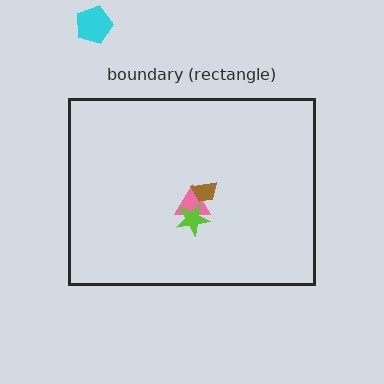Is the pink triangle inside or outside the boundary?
Inside.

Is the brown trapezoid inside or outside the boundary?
Inside.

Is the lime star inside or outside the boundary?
Inside.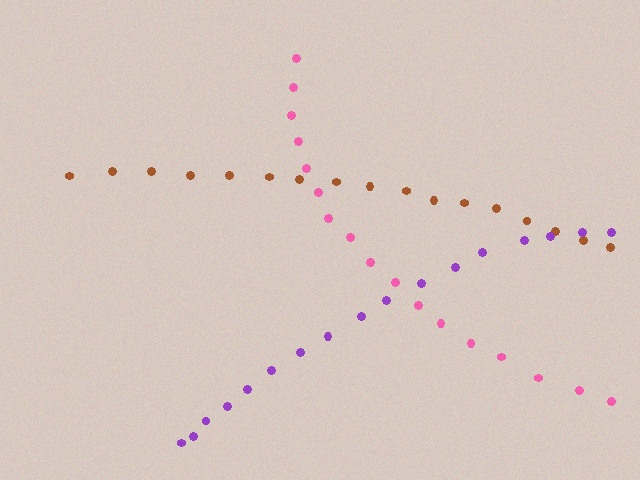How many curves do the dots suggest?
There are 3 distinct paths.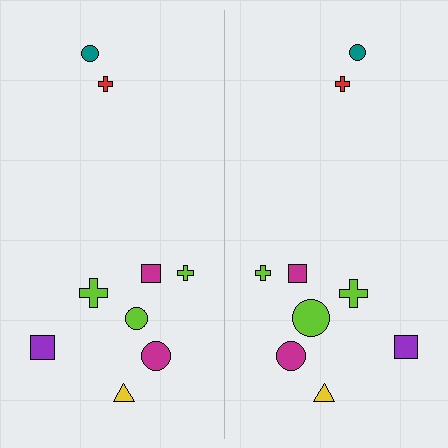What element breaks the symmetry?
The lime circle on the right side has a different size than its mirror counterpart.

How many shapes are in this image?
There are 18 shapes in this image.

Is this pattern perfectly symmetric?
No, the pattern is not perfectly symmetric. The lime circle on the right side has a different size than its mirror counterpart.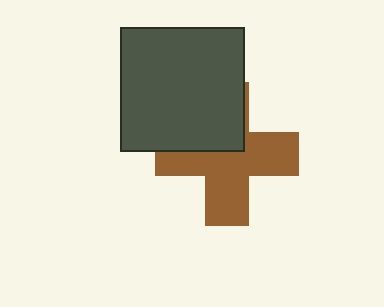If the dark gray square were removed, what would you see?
You would see the complete brown cross.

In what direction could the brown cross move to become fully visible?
The brown cross could move down. That would shift it out from behind the dark gray square entirely.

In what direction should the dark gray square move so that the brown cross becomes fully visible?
The dark gray square should move up. That is the shortest direction to clear the overlap and leave the brown cross fully visible.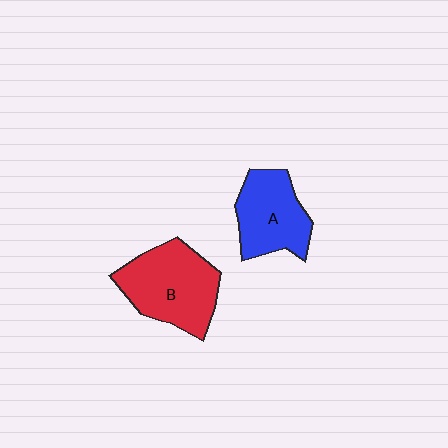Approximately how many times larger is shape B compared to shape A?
Approximately 1.3 times.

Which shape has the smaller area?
Shape A (blue).